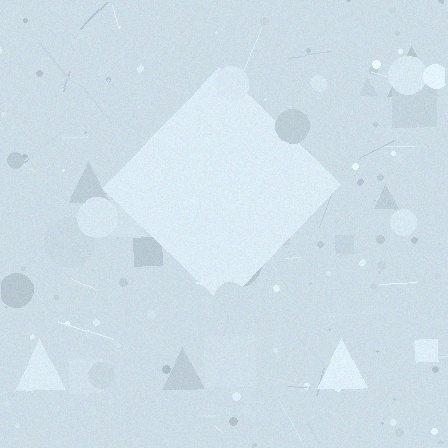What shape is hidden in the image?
A diamond is hidden in the image.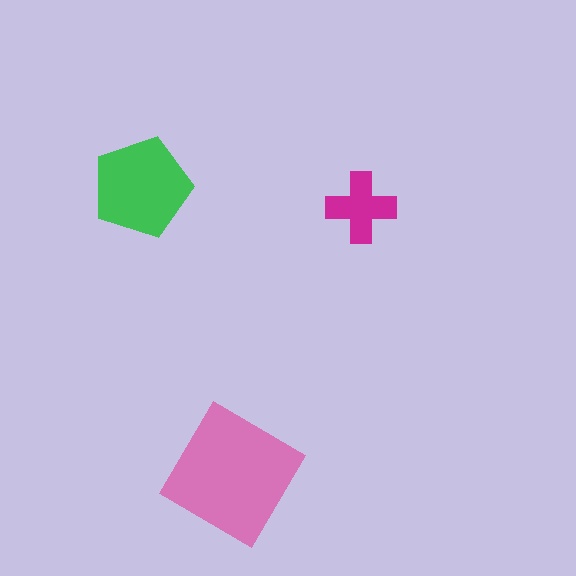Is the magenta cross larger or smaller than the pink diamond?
Smaller.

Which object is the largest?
The pink diamond.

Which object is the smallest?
The magenta cross.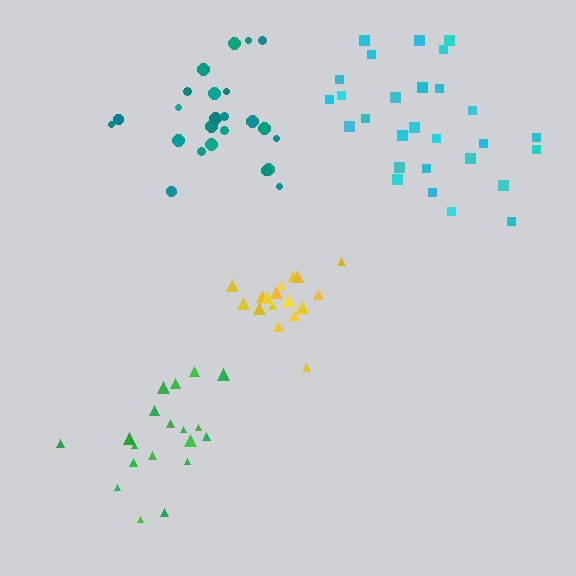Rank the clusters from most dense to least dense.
yellow, teal, green, cyan.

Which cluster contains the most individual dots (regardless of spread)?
Cyan (28).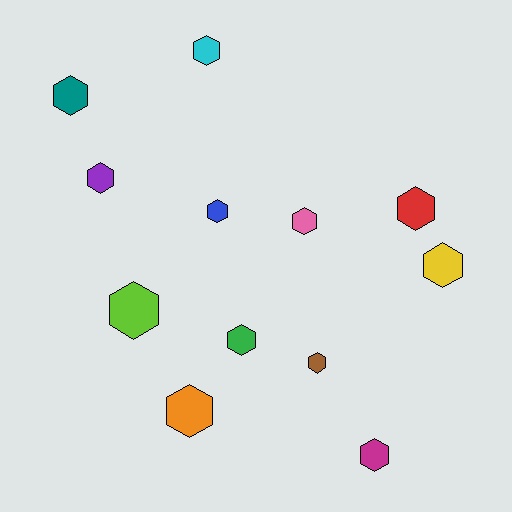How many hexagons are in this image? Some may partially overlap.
There are 12 hexagons.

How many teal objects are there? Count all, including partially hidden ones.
There is 1 teal object.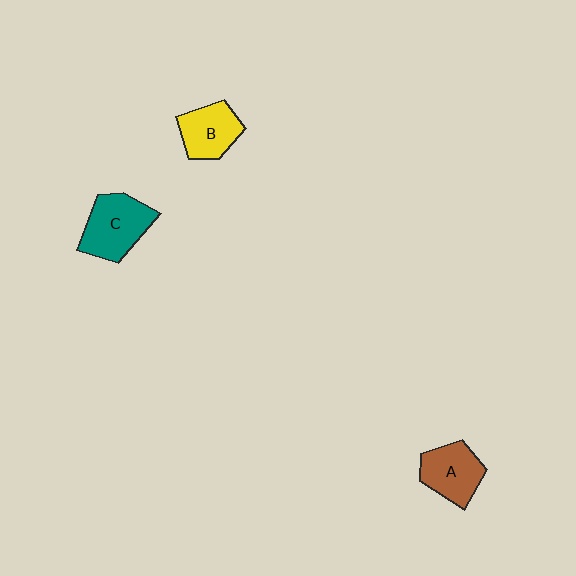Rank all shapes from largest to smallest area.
From largest to smallest: C (teal), A (brown), B (yellow).